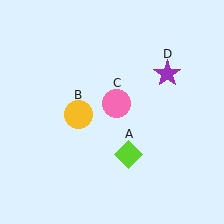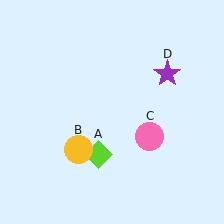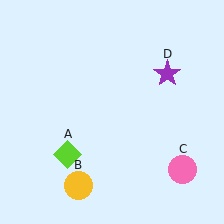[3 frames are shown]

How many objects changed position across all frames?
3 objects changed position: lime diamond (object A), yellow circle (object B), pink circle (object C).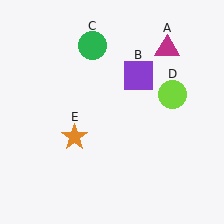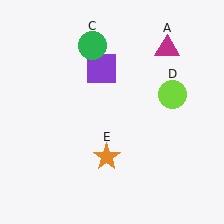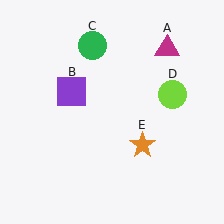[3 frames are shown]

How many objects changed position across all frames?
2 objects changed position: purple square (object B), orange star (object E).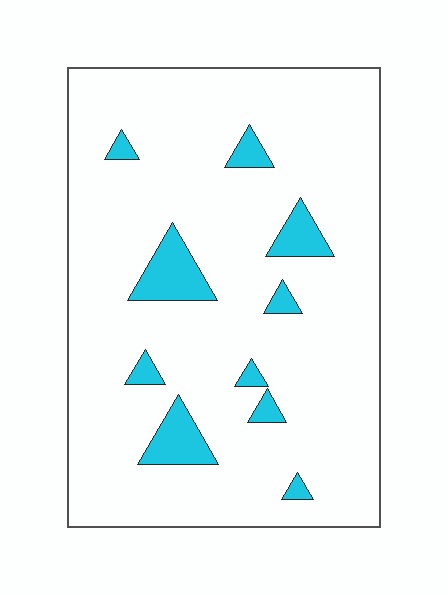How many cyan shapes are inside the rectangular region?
10.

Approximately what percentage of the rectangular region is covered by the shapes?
Approximately 10%.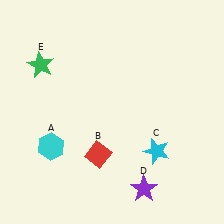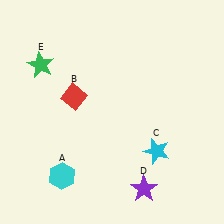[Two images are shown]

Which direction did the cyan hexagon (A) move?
The cyan hexagon (A) moved down.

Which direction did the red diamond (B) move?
The red diamond (B) moved up.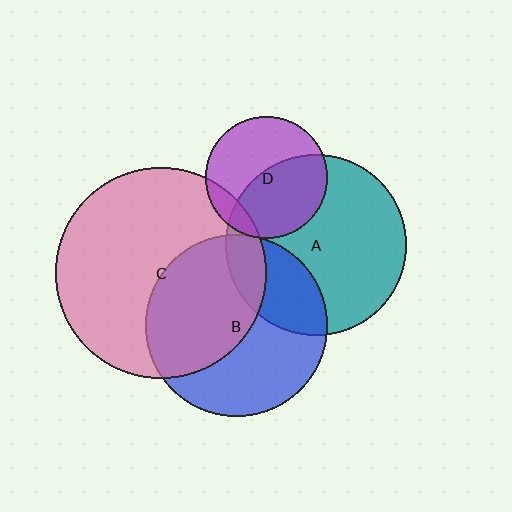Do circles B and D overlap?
Yes.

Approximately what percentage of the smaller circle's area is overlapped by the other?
Approximately 5%.